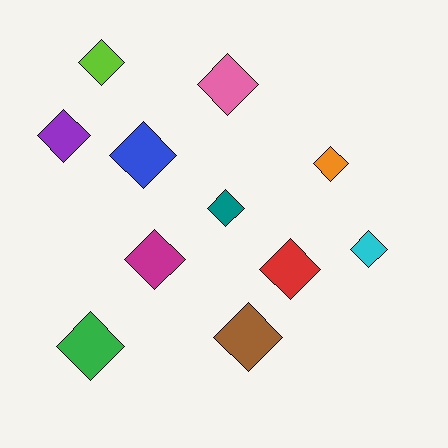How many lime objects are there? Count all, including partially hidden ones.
There is 1 lime object.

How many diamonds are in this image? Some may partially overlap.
There are 11 diamonds.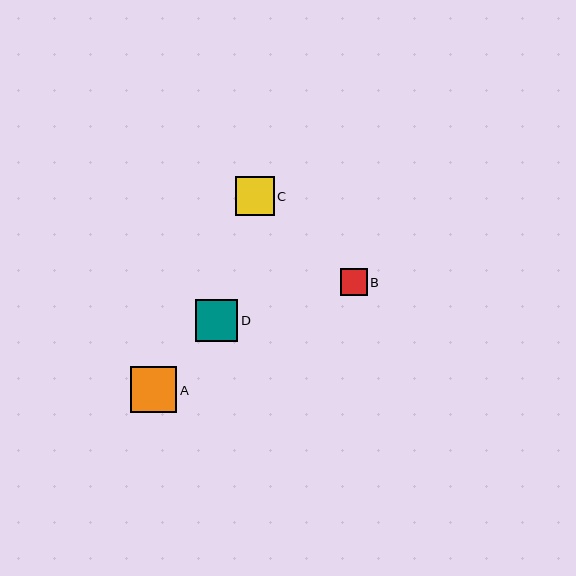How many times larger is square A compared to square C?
Square A is approximately 1.2 times the size of square C.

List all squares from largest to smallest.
From largest to smallest: A, D, C, B.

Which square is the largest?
Square A is the largest with a size of approximately 46 pixels.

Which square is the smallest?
Square B is the smallest with a size of approximately 27 pixels.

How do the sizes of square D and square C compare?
Square D and square C are approximately the same size.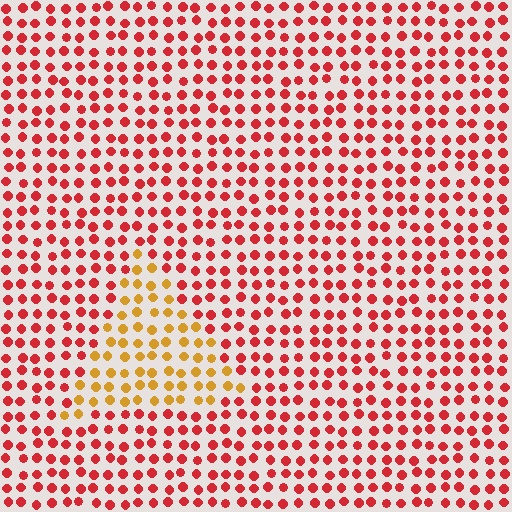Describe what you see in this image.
The image is filled with small red elements in a uniform arrangement. A triangle-shaped region is visible where the elements are tinted to a slightly different hue, forming a subtle color boundary.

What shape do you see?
I see a triangle.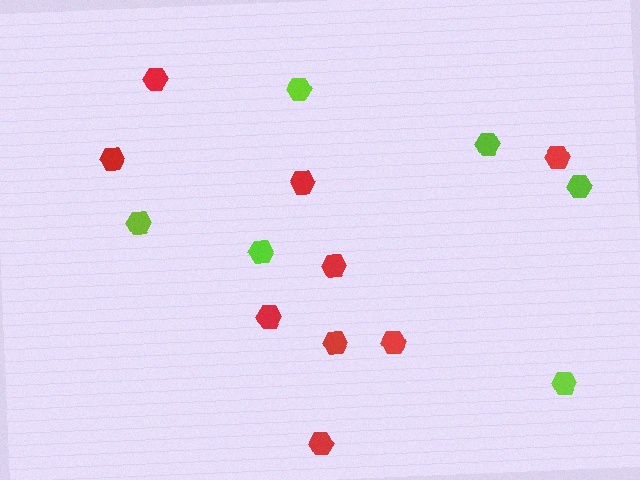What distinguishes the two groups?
There are 2 groups: one group of red hexagons (9) and one group of lime hexagons (6).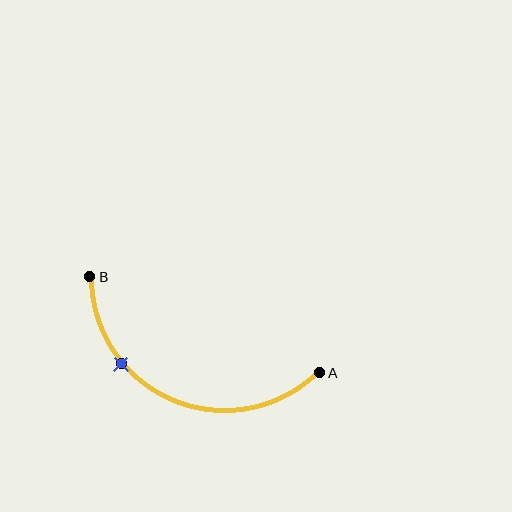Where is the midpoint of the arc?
The arc midpoint is the point on the curve farthest from the straight line joining A and B. It sits below that line.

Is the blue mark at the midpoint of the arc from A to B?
No. The blue mark lies on the arc but is closer to endpoint B. The arc midpoint would be at the point on the curve equidistant along the arc from both A and B.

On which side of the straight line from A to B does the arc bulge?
The arc bulges below the straight line connecting A and B.